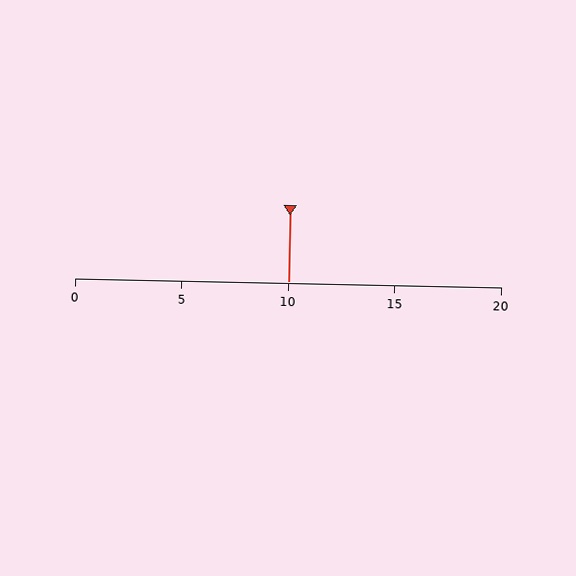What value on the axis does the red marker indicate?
The marker indicates approximately 10.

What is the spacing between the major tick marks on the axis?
The major ticks are spaced 5 apart.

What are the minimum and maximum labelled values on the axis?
The axis runs from 0 to 20.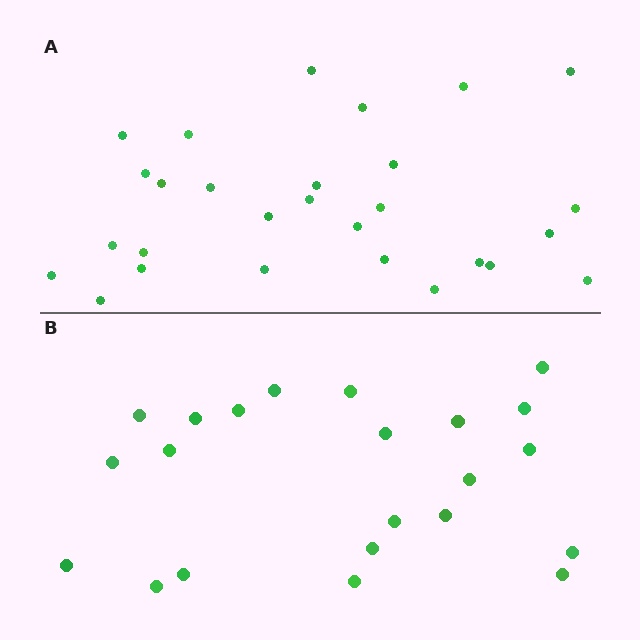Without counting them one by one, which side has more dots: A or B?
Region A (the top region) has more dots.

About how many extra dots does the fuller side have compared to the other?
Region A has about 6 more dots than region B.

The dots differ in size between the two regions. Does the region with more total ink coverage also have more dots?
No. Region B has more total ink coverage because its dots are larger, but region A actually contains more individual dots. Total area can be misleading — the number of items is what matters here.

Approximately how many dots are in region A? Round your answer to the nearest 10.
About 30 dots. (The exact count is 28, which rounds to 30.)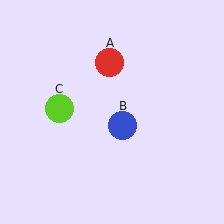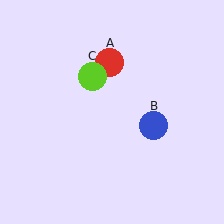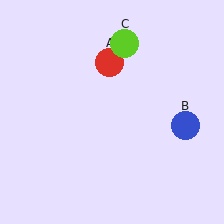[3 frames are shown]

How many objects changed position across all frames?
2 objects changed position: blue circle (object B), lime circle (object C).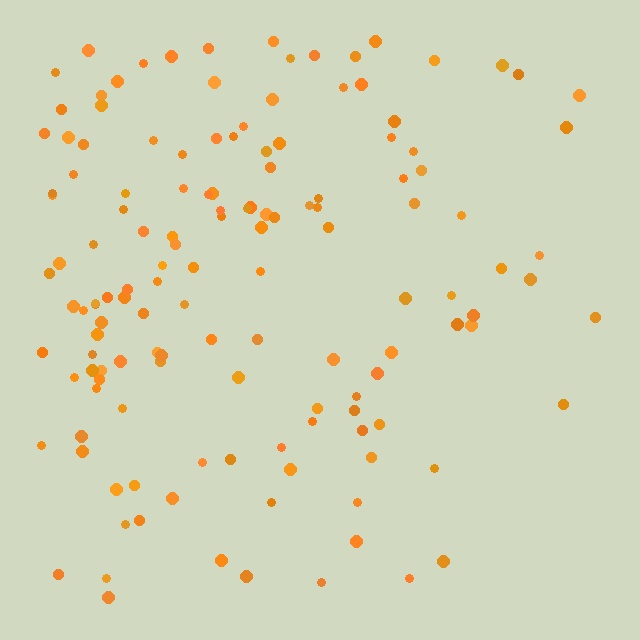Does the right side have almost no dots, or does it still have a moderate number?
Still a moderate number, just noticeably fewer than the left.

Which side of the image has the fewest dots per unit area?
The right.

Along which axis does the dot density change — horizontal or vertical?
Horizontal.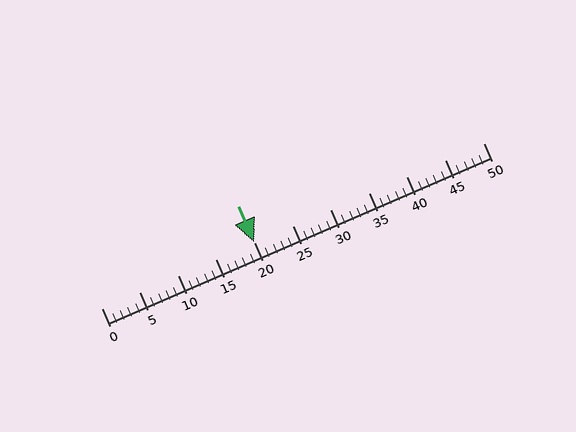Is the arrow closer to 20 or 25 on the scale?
The arrow is closer to 20.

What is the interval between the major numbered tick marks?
The major tick marks are spaced 5 units apart.